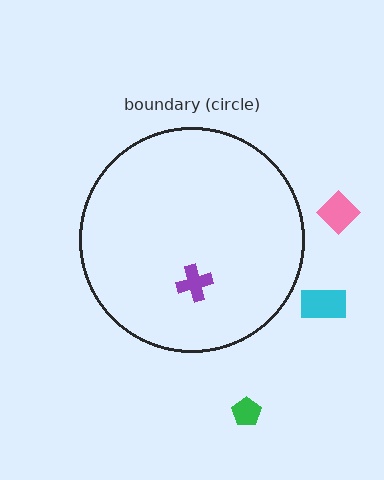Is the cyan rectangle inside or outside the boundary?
Outside.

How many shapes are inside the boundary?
1 inside, 3 outside.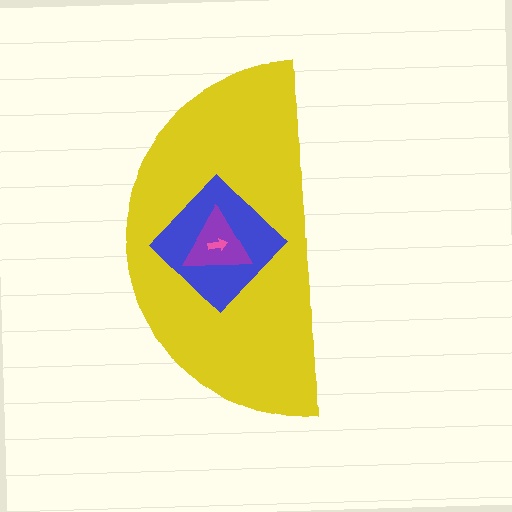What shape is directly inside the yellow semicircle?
The blue diamond.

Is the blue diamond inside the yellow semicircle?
Yes.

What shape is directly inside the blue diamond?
The purple triangle.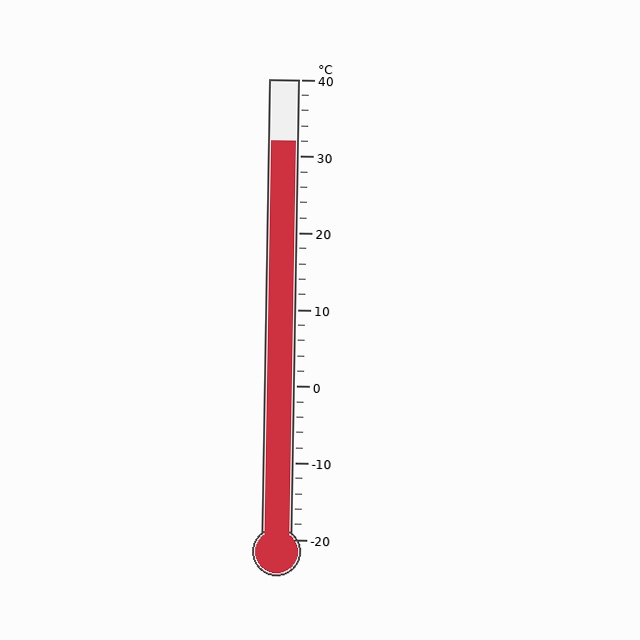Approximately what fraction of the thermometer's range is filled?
The thermometer is filled to approximately 85% of its range.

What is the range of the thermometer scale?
The thermometer scale ranges from -20°C to 40°C.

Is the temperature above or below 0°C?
The temperature is above 0°C.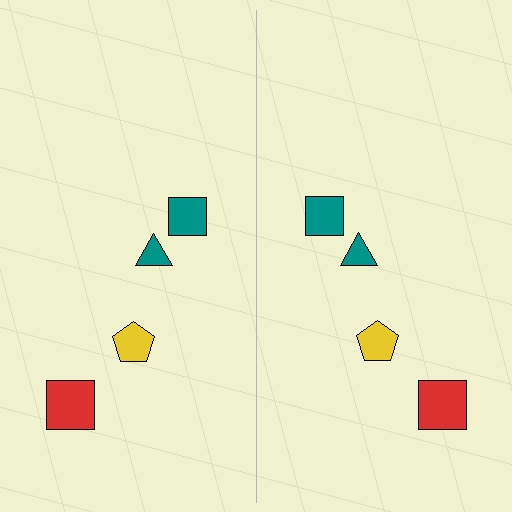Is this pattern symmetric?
Yes, this pattern has bilateral (reflection) symmetry.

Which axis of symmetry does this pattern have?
The pattern has a vertical axis of symmetry running through the center of the image.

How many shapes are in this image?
There are 8 shapes in this image.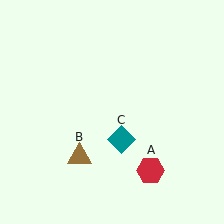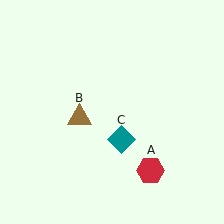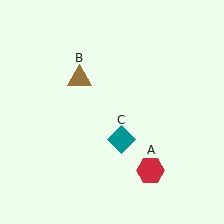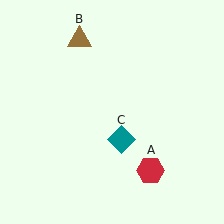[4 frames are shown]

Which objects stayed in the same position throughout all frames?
Red hexagon (object A) and teal diamond (object C) remained stationary.